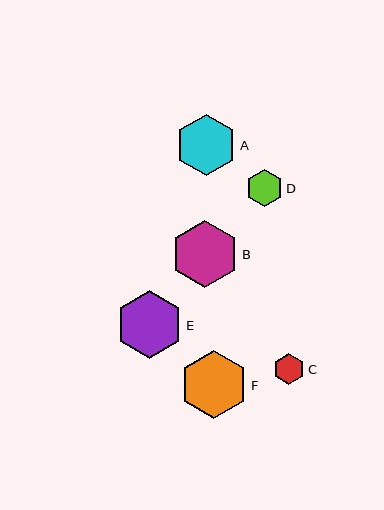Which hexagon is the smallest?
Hexagon C is the smallest with a size of approximately 31 pixels.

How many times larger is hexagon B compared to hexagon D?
Hexagon B is approximately 1.8 times the size of hexagon D.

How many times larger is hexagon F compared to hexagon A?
Hexagon F is approximately 1.1 times the size of hexagon A.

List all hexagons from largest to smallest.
From largest to smallest: F, E, B, A, D, C.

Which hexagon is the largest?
Hexagon F is the largest with a size of approximately 68 pixels.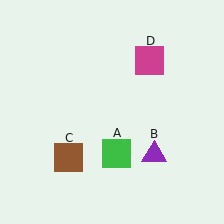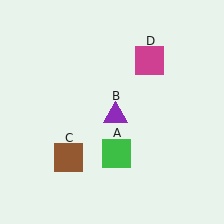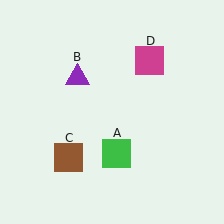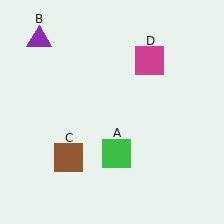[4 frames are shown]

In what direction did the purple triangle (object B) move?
The purple triangle (object B) moved up and to the left.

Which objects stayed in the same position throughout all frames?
Green square (object A) and brown square (object C) and magenta square (object D) remained stationary.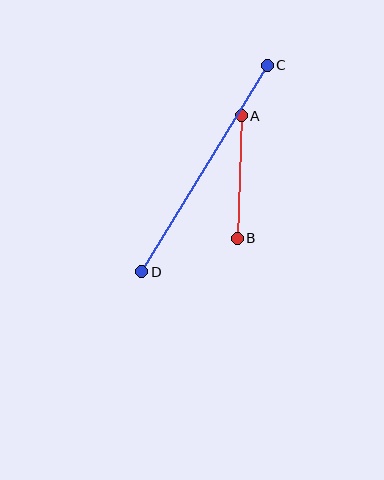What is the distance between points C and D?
The distance is approximately 242 pixels.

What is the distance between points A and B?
The distance is approximately 123 pixels.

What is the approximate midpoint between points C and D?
The midpoint is at approximately (204, 168) pixels.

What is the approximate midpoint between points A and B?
The midpoint is at approximately (239, 177) pixels.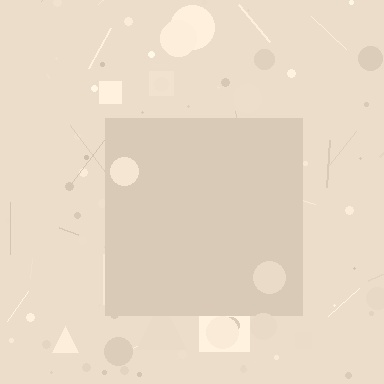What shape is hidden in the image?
A square is hidden in the image.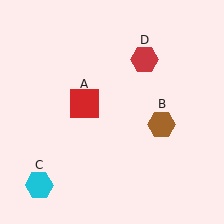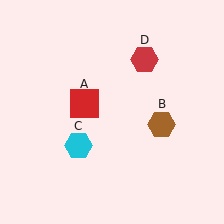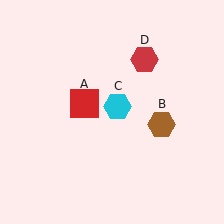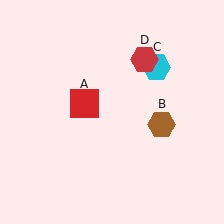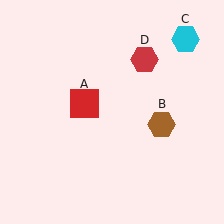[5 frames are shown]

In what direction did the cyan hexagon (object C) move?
The cyan hexagon (object C) moved up and to the right.